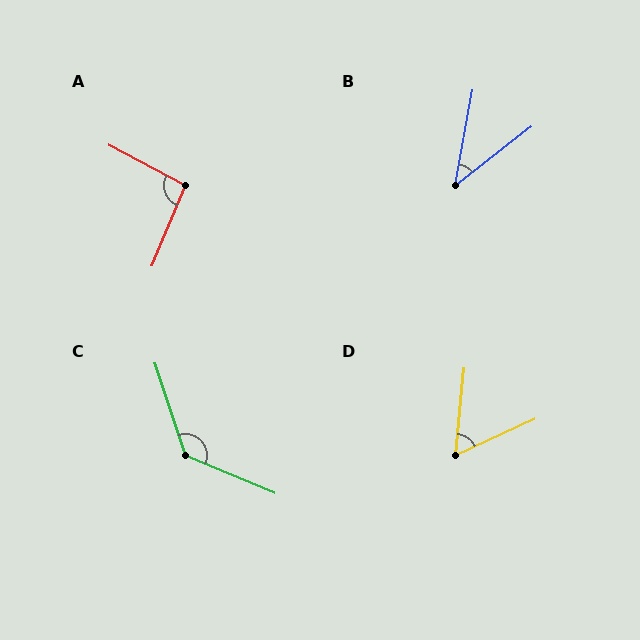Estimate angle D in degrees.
Approximately 60 degrees.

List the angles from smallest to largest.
B (42°), D (60°), A (96°), C (131°).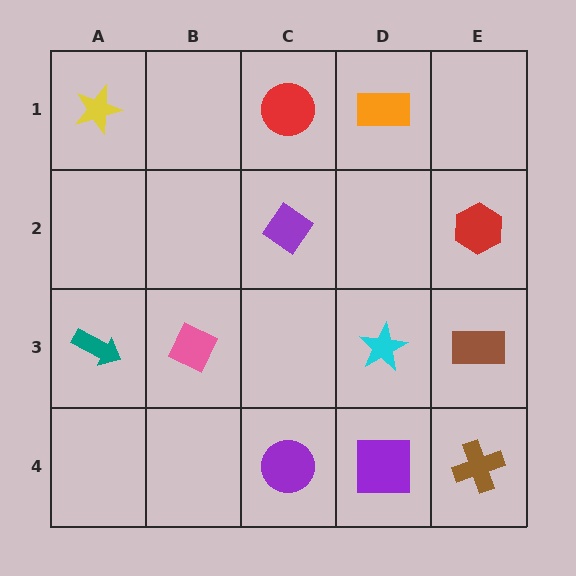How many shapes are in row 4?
3 shapes.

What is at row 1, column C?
A red circle.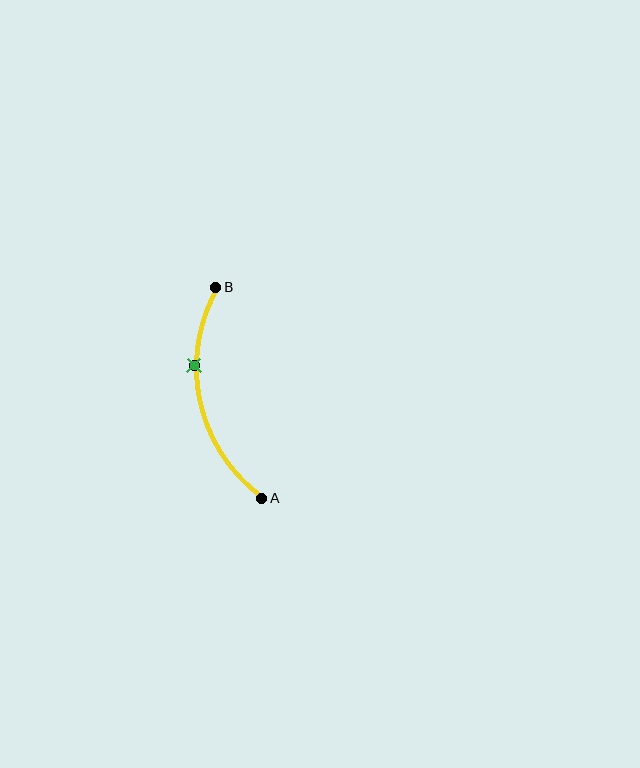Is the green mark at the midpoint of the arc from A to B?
No. The green mark lies on the arc but is closer to endpoint B. The arc midpoint would be at the point on the curve equidistant along the arc from both A and B.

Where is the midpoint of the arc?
The arc midpoint is the point on the curve farthest from the straight line joining A and B. It sits to the left of that line.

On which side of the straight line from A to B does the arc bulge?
The arc bulges to the left of the straight line connecting A and B.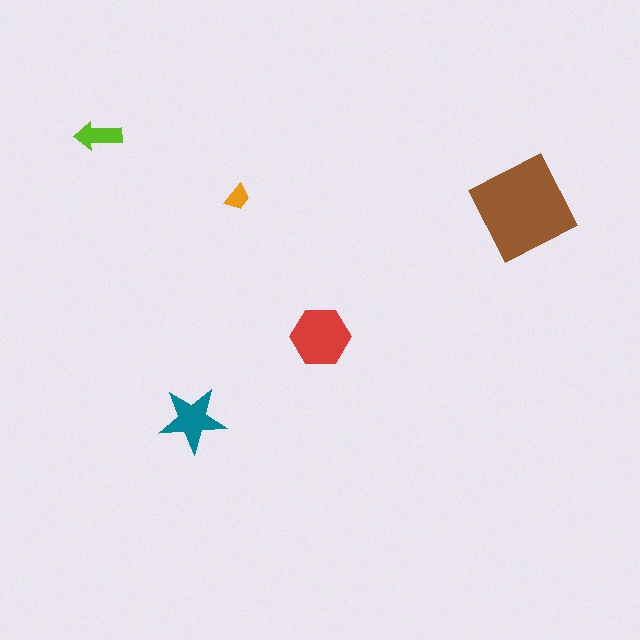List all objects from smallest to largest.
The orange trapezoid, the lime arrow, the teal star, the red hexagon, the brown diamond.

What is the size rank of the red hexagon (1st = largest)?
2nd.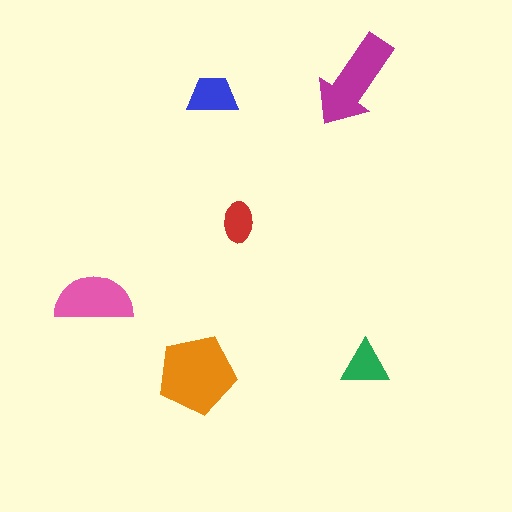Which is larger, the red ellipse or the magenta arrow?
The magenta arrow.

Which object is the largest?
The orange pentagon.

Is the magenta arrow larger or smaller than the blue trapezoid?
Larger.